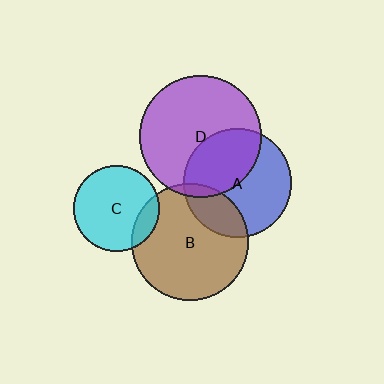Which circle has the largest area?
Circle D (purple).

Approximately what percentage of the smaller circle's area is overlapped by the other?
Approximately 15%.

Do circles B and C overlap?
Yes.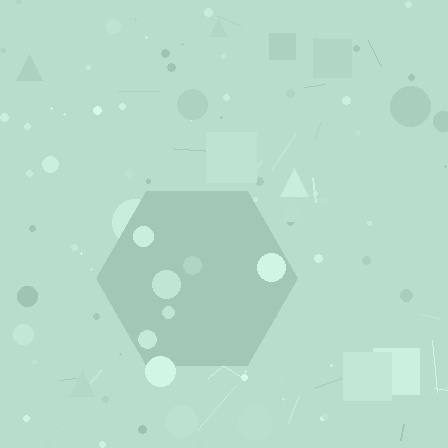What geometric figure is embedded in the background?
A hexagon is embedded in the background.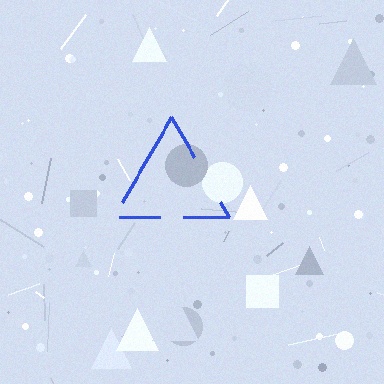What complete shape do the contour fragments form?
The contour fragments form a triangle.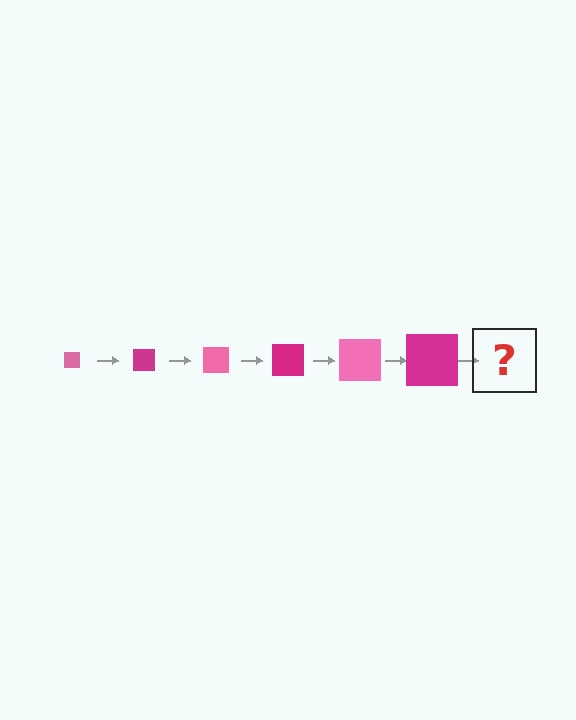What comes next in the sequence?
The next element should be a pink square, larger than the previous one.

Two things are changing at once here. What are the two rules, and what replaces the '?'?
The two rules are that the square grows larger each step and the color cycles through pink and magenta. The '?' should be a pink square, larger than the previous one.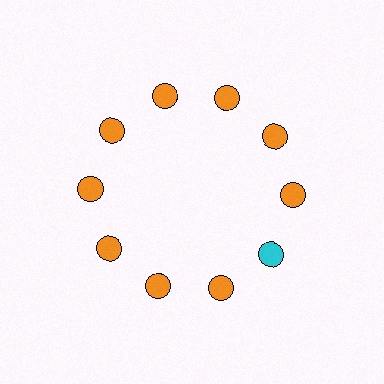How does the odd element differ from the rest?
It has a different color: cyan instead of orange.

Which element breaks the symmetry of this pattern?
The cyan circle at roughly the 4 o'clock position breaks the symmetry. All other shapes are orange circles.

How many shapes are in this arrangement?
There are 10 shapes arranged in a ring pattern.